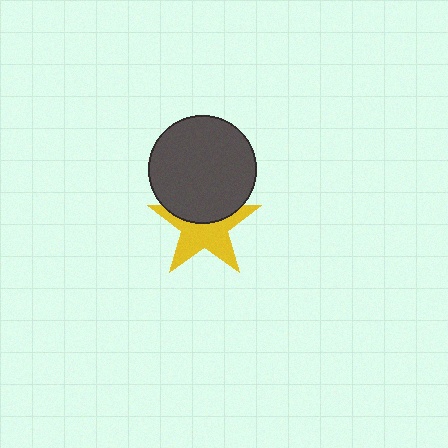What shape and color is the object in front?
The object in front is a dark gray circle.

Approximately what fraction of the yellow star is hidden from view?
Roughly 39% of the yellow star is hidden behind the dark gray circle.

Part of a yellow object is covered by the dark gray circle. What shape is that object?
It is a star.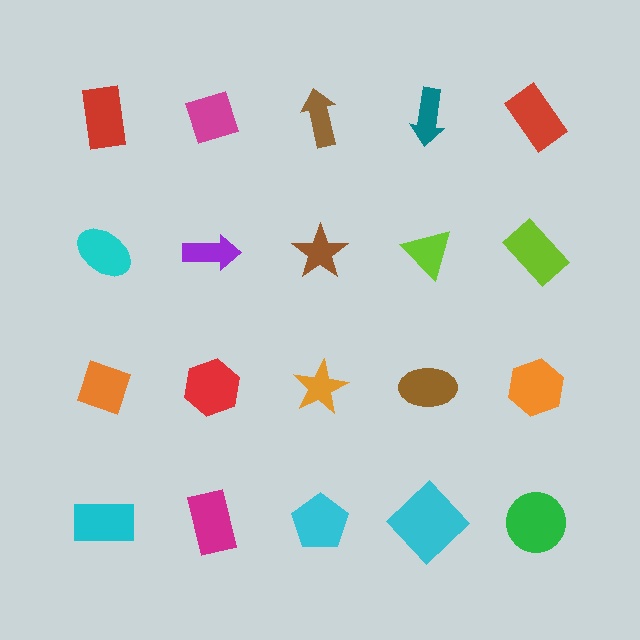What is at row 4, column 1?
A cyan rectangle.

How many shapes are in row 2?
5 shapes.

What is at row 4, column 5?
A green circle.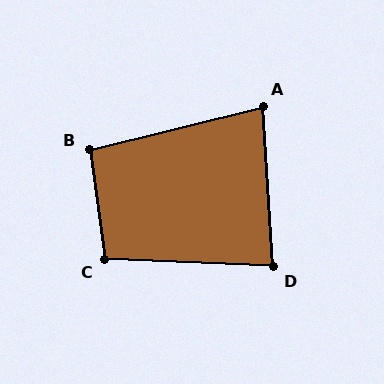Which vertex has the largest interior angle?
C, at approximately 100 degrees.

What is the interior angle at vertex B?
Approximately 96 degrees (obtuse).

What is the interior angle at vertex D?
Approximately 84 degrees (acute).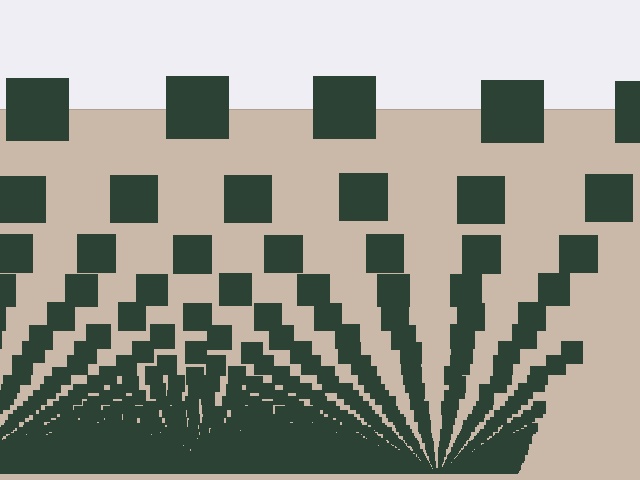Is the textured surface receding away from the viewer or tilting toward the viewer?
The surface appears to tilt toward the viewer. Texture elements get larger and sparser toward the top.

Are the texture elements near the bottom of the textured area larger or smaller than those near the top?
Smaller. The gradient is inverted — elements near the bottom are smaller and denser.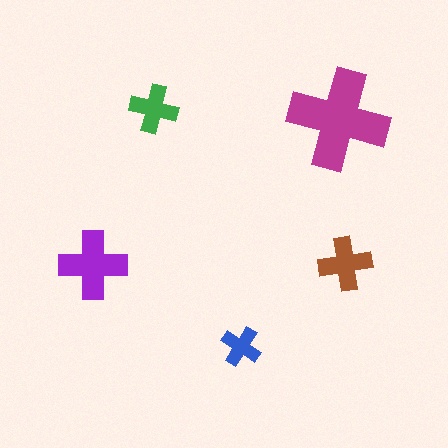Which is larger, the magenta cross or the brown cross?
The magenta one.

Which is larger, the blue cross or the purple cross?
The purple one.